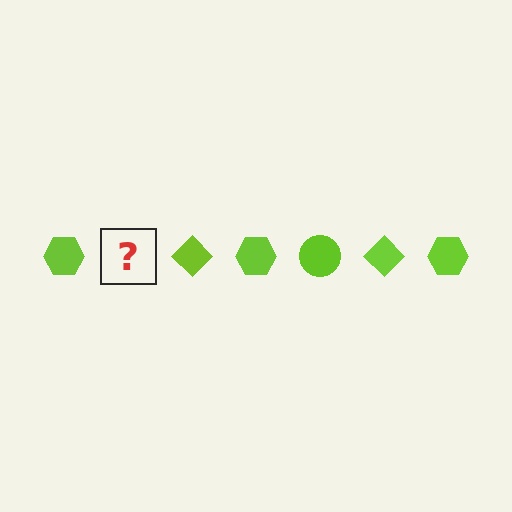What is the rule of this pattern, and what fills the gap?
The rule is that the pattern cycles through hexagon, circle, diamond shapes in lime. The gap should be filled with a lime circle.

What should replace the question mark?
The question mark should be replaced with a lime circle.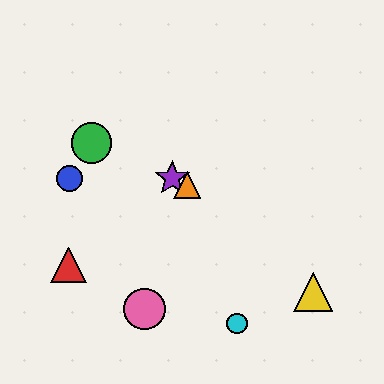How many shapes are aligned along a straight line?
3 shapes (the green circle, the purple star, the orange triangle) are aligned along a straight line.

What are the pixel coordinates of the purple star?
The purple star is at (172, 178).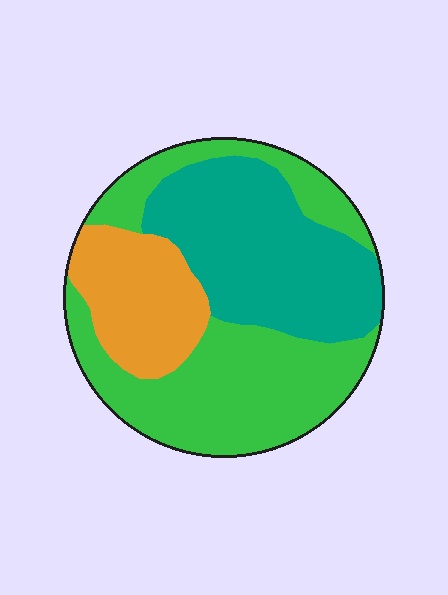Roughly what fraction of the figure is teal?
Teal takes up about one third (1/3) of the figure.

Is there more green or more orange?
Green.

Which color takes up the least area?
Orange, at roughly 20%.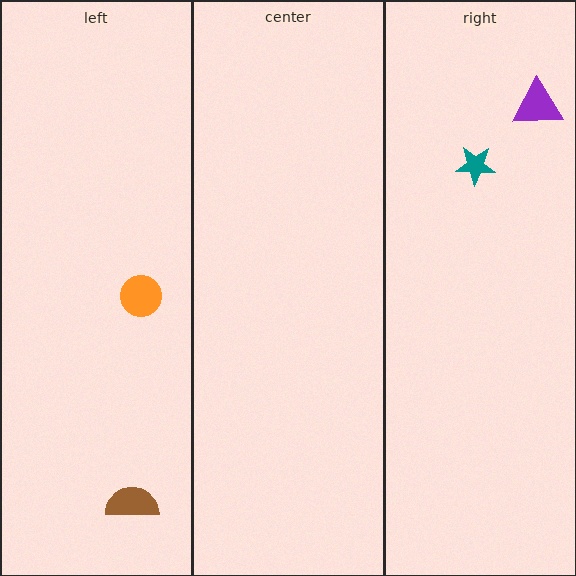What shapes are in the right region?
The teal star, the purple triangle.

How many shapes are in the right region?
2.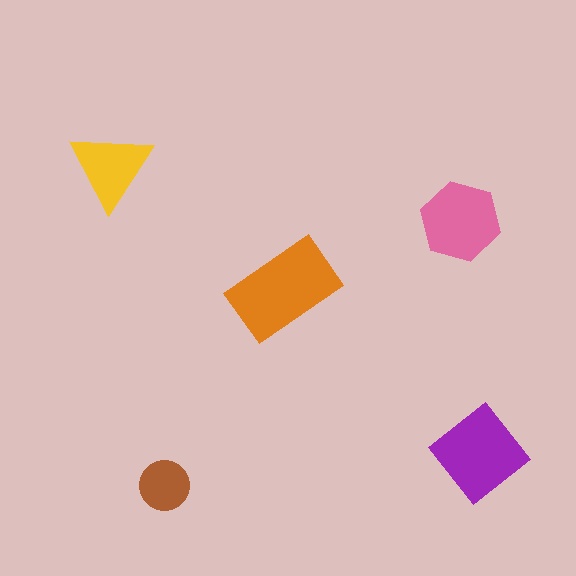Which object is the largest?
The orange rectangle.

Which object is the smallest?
The brown circle.